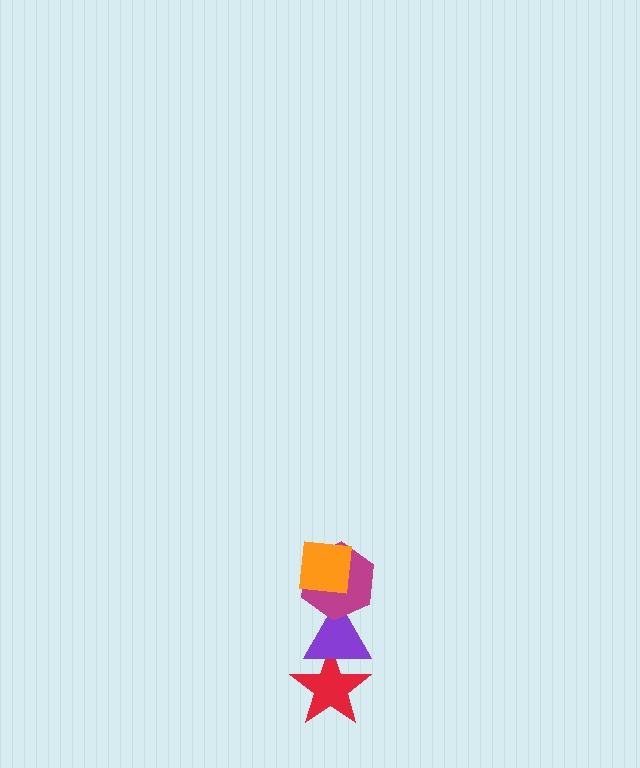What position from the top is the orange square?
The orange square is 1st from the top.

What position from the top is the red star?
The red star is 4th from the top.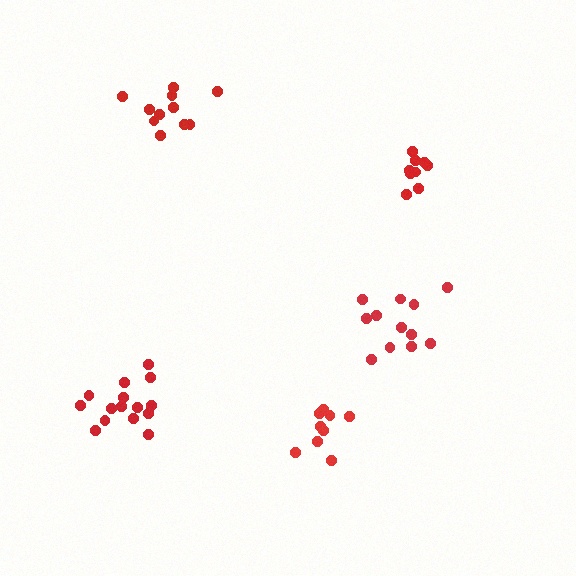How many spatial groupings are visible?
There are 5 spatial groupings.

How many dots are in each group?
Group 1: 12 dots, Group 2: 9 dots, Group 3: 11 dots, Group 4: 15 dots, Group 5: 9 dots (56 total).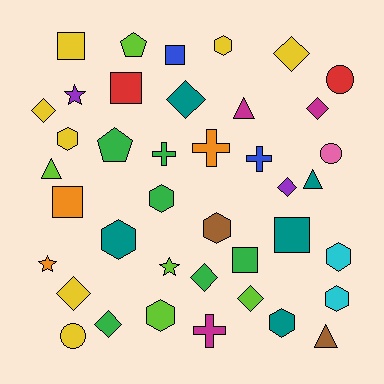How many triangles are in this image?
There are 4 triangles.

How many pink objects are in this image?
There is 1 pink object.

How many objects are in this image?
There are 40 objects.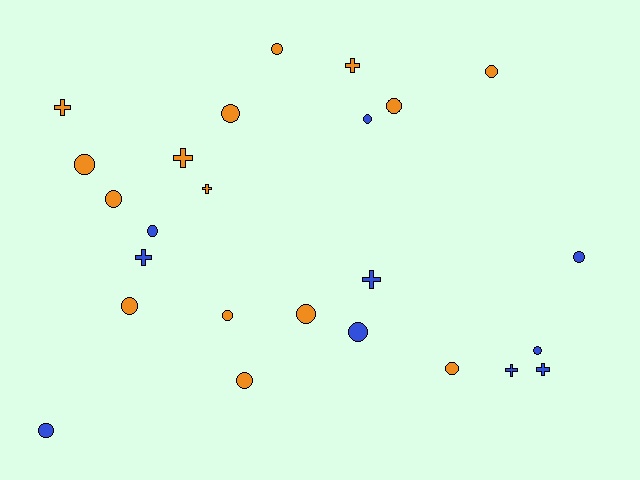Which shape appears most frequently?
Circle, with 17 objects.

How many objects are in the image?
There are 25 objects.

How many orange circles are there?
There are 11 orange circles.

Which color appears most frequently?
Orange, with 15 objects.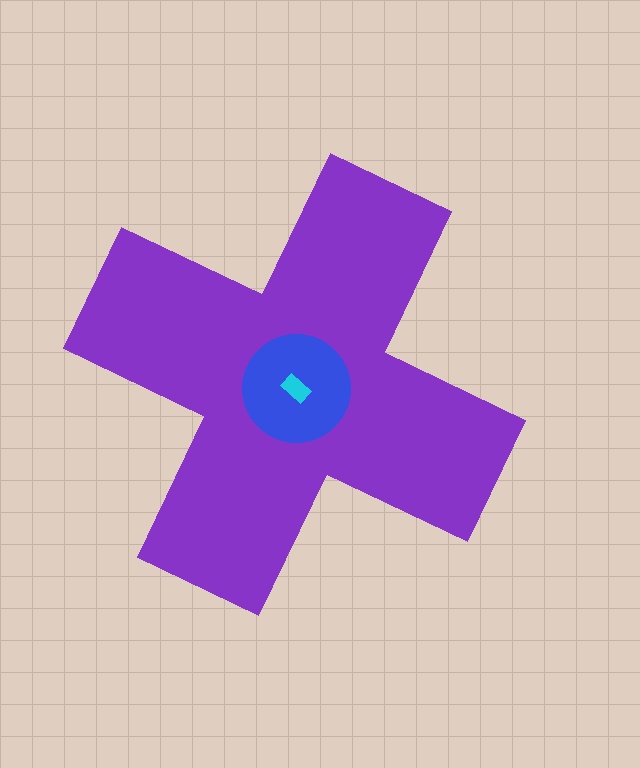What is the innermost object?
The cyan rectangle.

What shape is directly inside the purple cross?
The blue circle.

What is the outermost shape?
The purple cross.